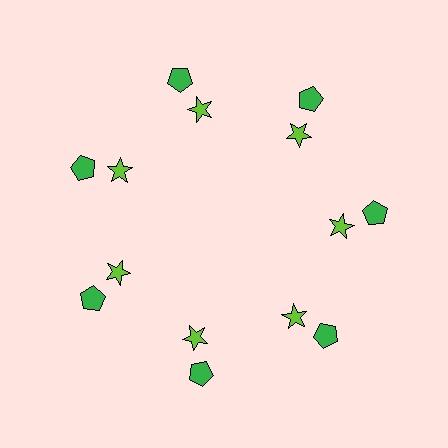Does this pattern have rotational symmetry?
Yes, this pattern has 7-fold rotational symmetry. It looks the same after rotating 51 degrees around the center.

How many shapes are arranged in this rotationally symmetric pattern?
There are 14 shapes, arranged in 7 groups of 2.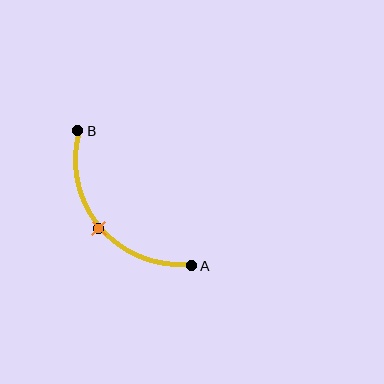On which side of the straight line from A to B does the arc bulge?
The arc bulges below and to the left of the straight line connecting A and B.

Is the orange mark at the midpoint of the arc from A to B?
Yes. The orange mark lies on the arc at equal arc-length from both A and B — it is the arc midpoint.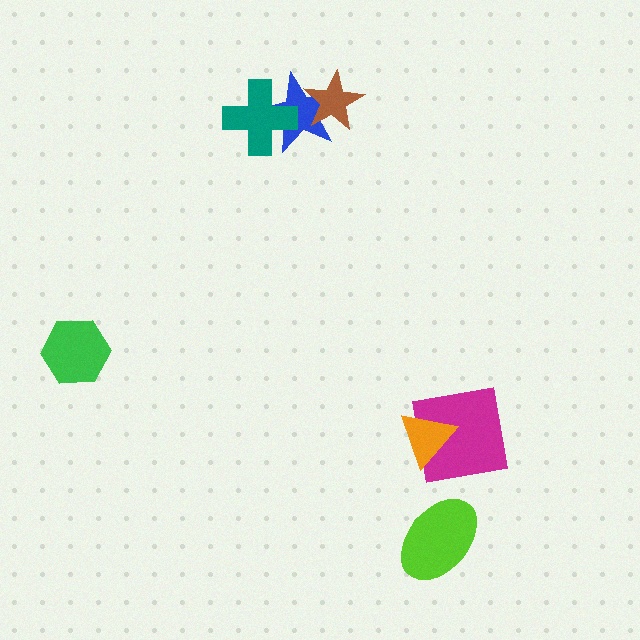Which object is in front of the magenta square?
The orange triangle is in front of the magenta square.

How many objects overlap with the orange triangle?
1 object overlaps with the orange triangle.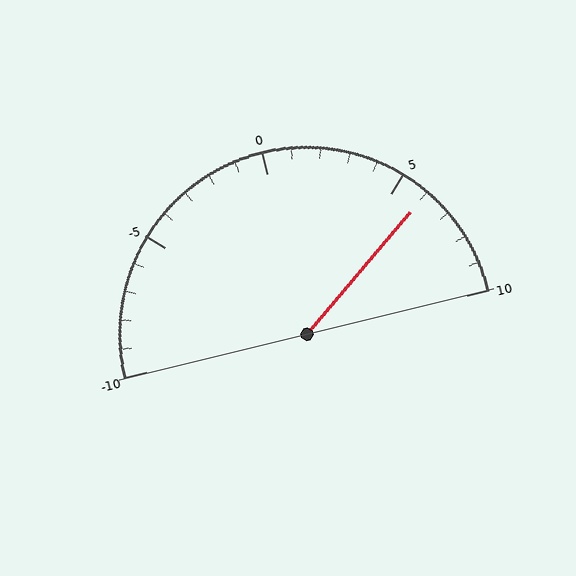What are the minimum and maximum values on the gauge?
The gauge ranges from -10 to 10.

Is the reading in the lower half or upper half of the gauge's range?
The reading is in the upper half of the range (-10 to 10).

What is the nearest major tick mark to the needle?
The nearest major tick mark is 5.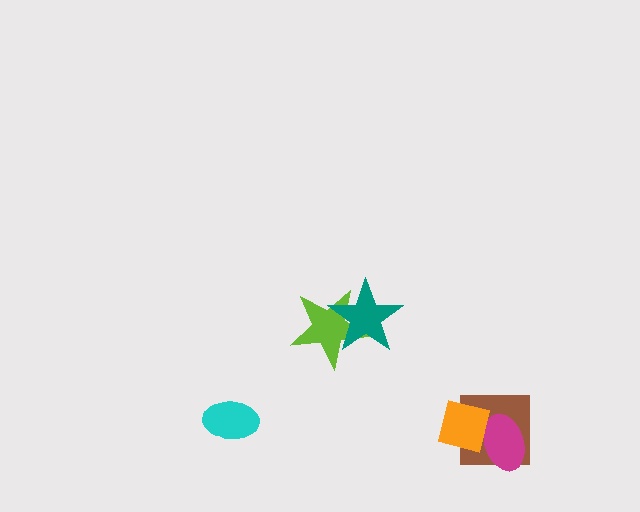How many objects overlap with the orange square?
2 objects overlap with the orange square.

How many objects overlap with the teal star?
1 object overlaps with the teal star.